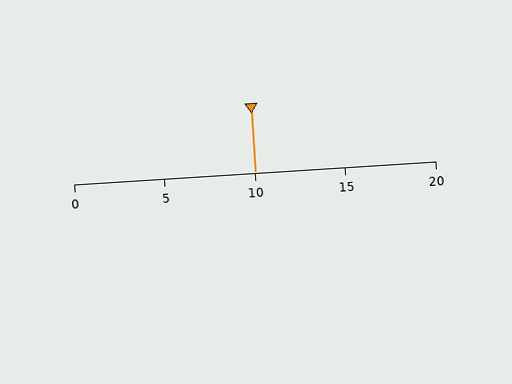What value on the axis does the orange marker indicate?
The marker indicates approximately 10.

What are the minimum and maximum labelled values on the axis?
The axis runs from 0 to 20.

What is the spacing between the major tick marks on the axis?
The major ticks are spaced 5 apart.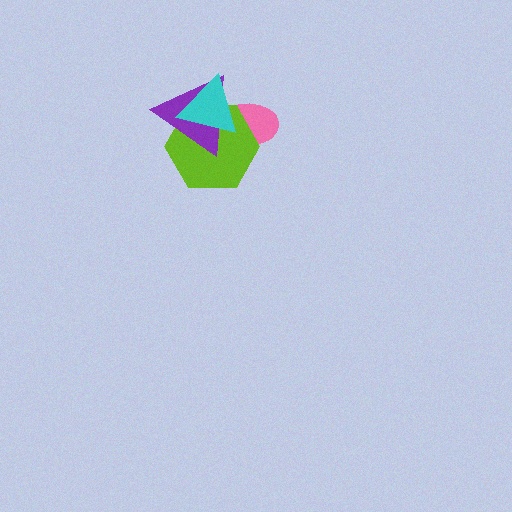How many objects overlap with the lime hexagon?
3 objects overlap with the lime hexagon.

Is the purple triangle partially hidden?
Yes, it is partially covered by another shape.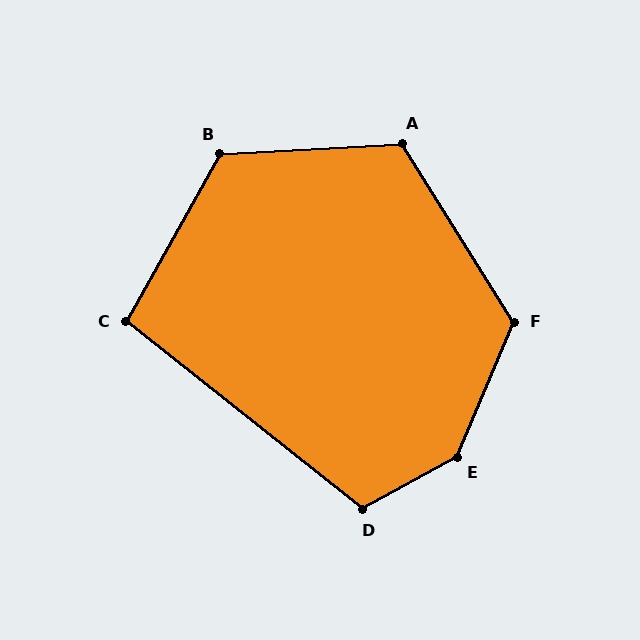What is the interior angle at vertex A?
Approximately 119 degrees (obtuse).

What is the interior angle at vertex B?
Approximately 122 degrees (obtuse).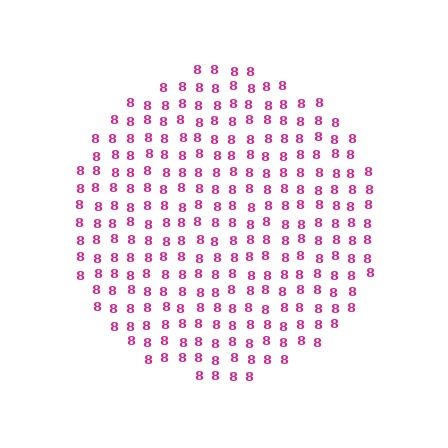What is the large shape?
The large shape is a circle.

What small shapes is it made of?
It is made of small digit 8's.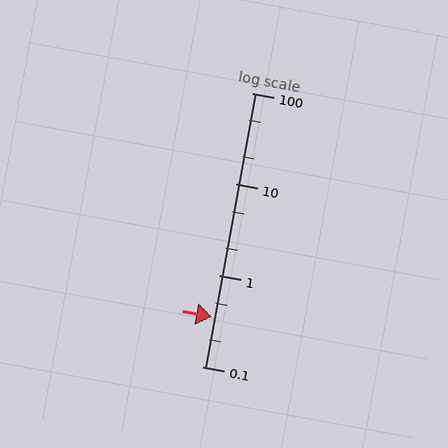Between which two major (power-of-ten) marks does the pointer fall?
The pointer is between 0.1 and 1.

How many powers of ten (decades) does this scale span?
The scale spans 3 decades, from 0.1 to 100.